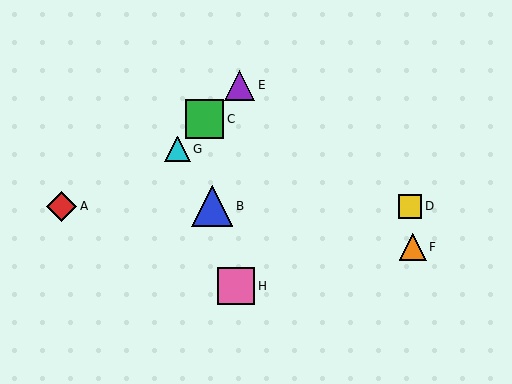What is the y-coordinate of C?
Object C is at y≈119.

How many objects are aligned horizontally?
3 objects (A, B, D) are aligned horizontally.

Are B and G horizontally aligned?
No, B is at y≈206 and G is at y≈149.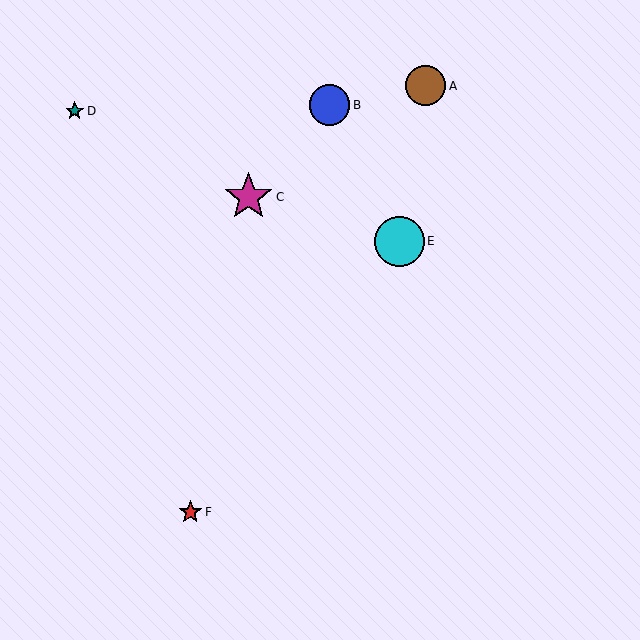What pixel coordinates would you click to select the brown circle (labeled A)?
Click at (426, 86) to select the brown circle A.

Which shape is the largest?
The cyan circle (labeled E) is the largest.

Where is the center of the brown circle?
The center of the brown circle is at (426, 86).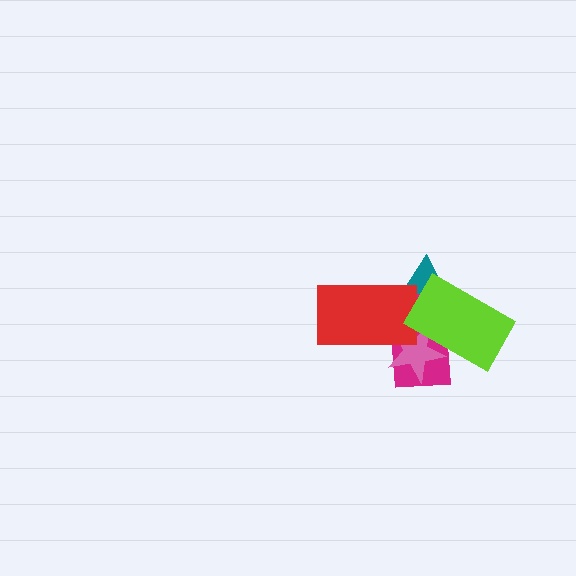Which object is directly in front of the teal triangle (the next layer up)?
The magenta rectangle is directly in front of the teal triangle.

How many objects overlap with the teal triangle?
3 objects overlap with the teal triangle.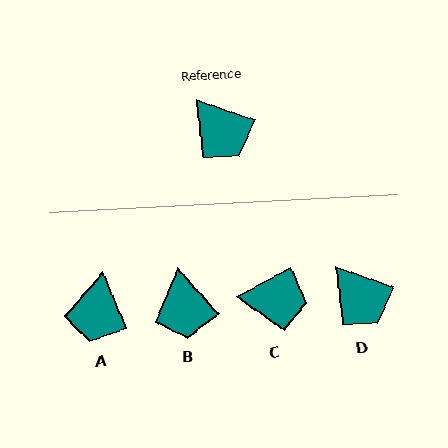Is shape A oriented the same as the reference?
No, it is off by about 47 degrees.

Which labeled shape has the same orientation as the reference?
D.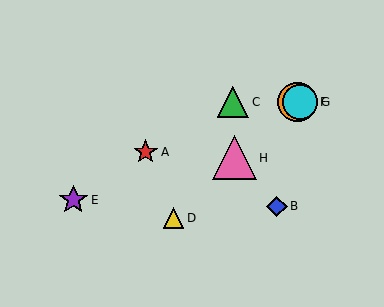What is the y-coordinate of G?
Object G is at y≈102.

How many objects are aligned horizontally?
3 objects (C, F, G) are aligned horizontally.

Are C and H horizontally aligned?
No, C is at y≈102 and H is at y≈158.